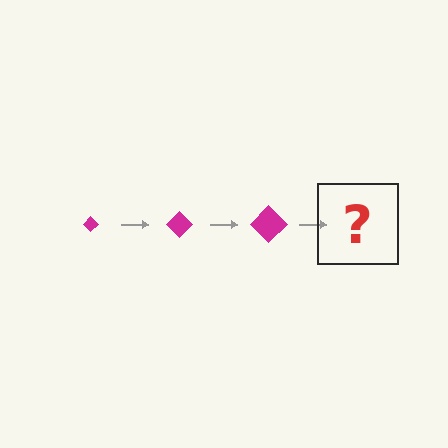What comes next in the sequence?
The next element should be a magenta diamond, larger than the previous one.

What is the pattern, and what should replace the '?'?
The pattern is that the diamond gets progressively larger each step. The '?' should be a magenta diamond, larger than the previous one.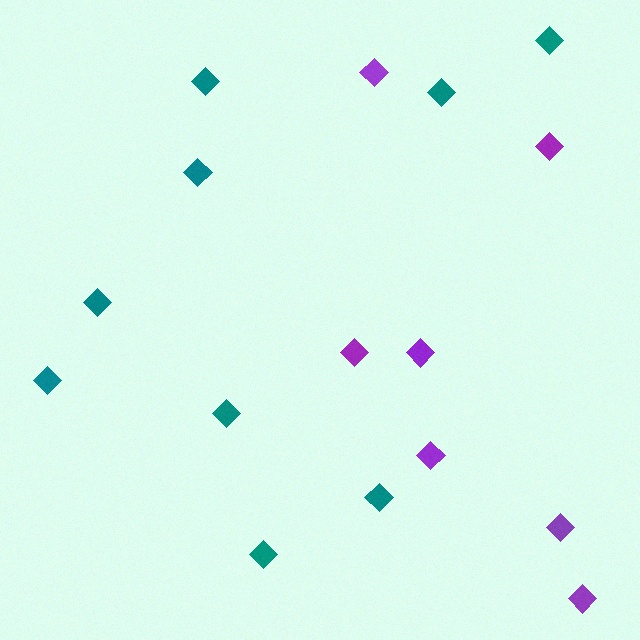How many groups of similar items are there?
There are 2 groups: one group of teal diamonds (9) and one group of purple diamonds (7).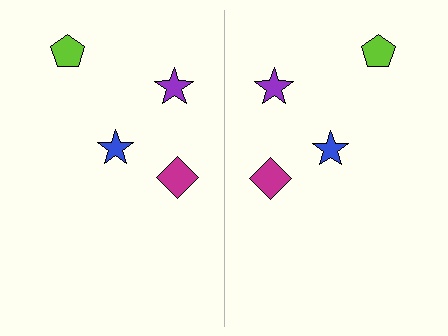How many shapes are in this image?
There are 8 shapes in this image.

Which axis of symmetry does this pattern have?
The pattern has a vertical axis of symmetry running through the center of the image.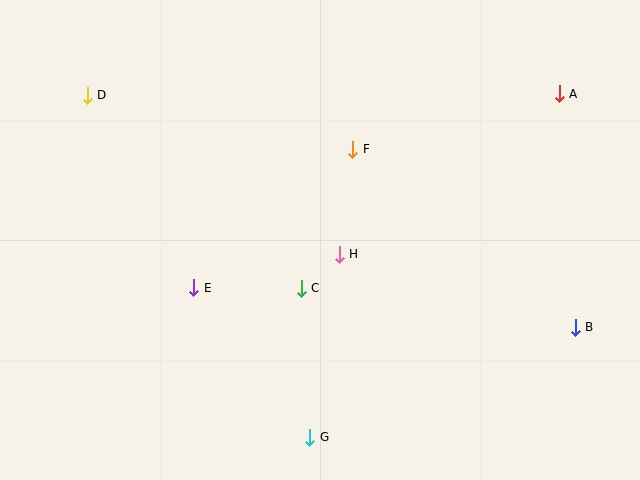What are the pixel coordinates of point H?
Point H is at (339, 254).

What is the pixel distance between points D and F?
The distance between D and F is 271 pixels.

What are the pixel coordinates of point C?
Point C is at (301, 288).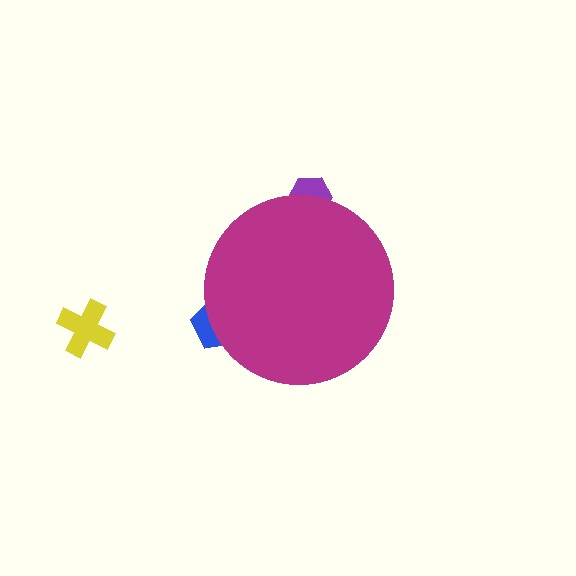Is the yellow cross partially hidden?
No, the yellow cross is fully visible.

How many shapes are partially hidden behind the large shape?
2 shapes are partially hidden.